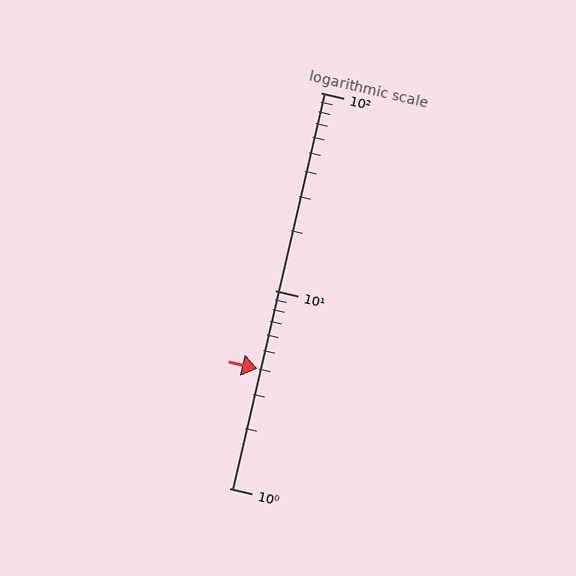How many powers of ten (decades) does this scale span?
The scale spans 2 decades, from 1 to 100.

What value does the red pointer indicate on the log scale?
The pointer indicates approximately 4.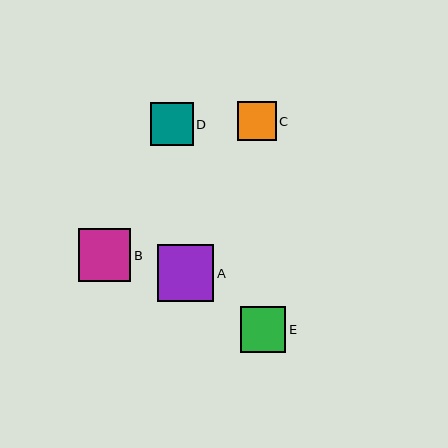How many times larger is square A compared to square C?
Square A is approximately 1.5 times the size of square C.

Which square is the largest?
Square A is the largest with a size of approximately 57 pixels.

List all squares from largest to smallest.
From largest to smallest: A, B, E, D, C.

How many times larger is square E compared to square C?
Square E is approximately 1.2 times the size of square C.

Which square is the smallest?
Square C is the smallest with a size of approximately 39 pixels.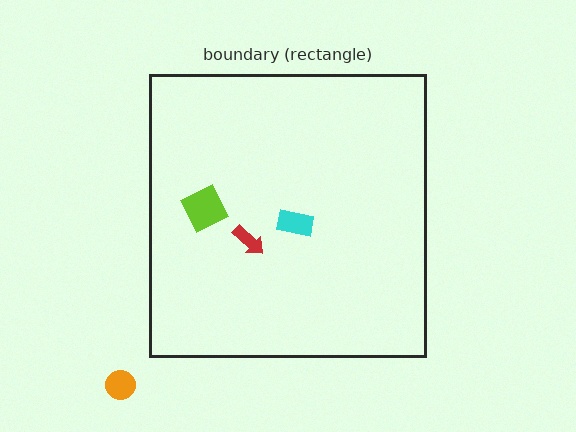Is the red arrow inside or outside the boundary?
Inside.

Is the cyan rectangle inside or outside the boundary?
Inside.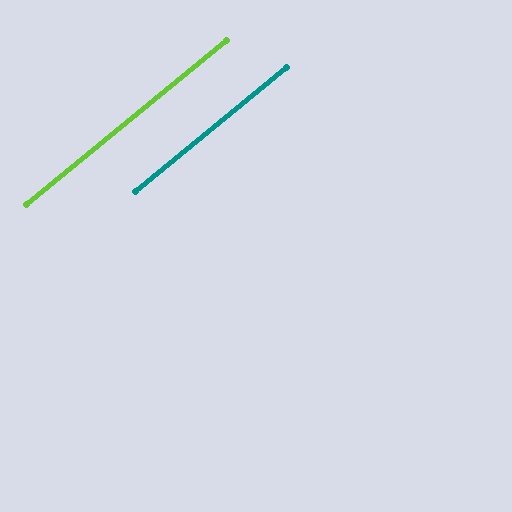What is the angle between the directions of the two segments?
Approximately 0 degrees.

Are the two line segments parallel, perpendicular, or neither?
Parallel — their directions differ by only 0.0°.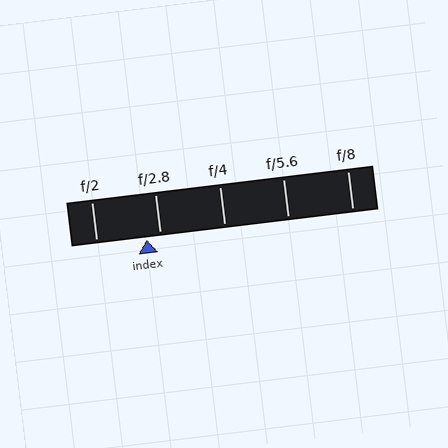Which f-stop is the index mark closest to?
The index mark is closest to f/2.8.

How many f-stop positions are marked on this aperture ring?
There are 5 f-stop positions marked.